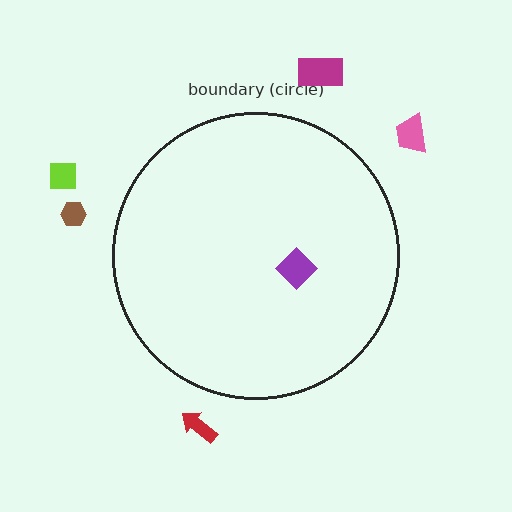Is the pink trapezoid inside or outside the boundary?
Outside.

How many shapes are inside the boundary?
1 inside, 5 outside.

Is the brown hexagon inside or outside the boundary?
Outside.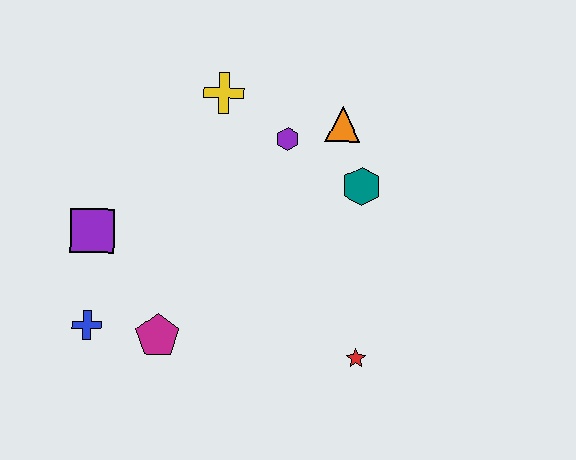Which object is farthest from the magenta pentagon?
The orange triangle is farthest from the magenta pentagon.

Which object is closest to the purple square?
The blue cross is closest to the purple square.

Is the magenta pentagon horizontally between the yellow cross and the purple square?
Yes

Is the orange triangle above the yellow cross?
No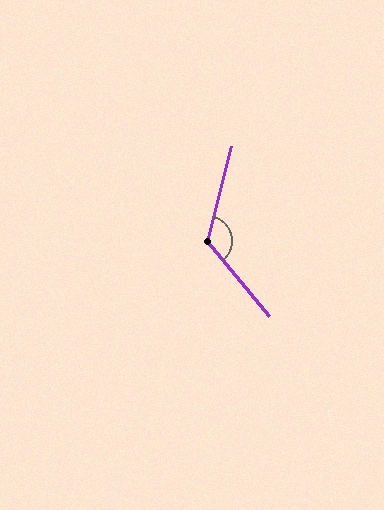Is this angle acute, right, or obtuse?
It is obtuse.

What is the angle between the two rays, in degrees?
Approximately 126 degrees.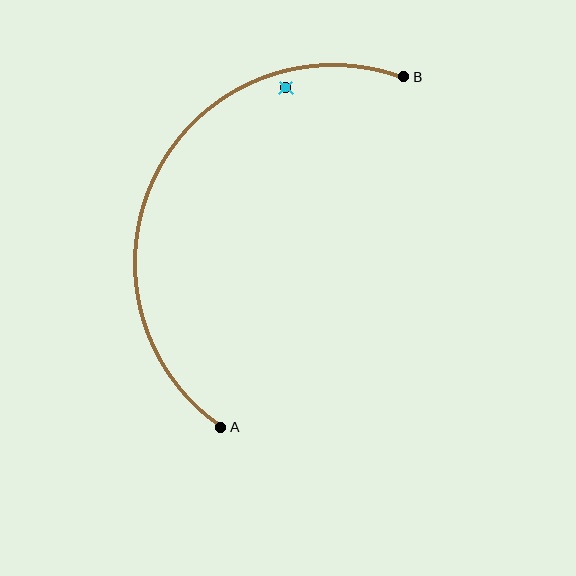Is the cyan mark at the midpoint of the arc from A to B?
No — the cyan mark does not lie on the arc at all. It sits slightly inside the curve.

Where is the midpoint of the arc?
The arc midpoint is the point on the curve farthest from the straight line joining A and B. It sits to the left of that line.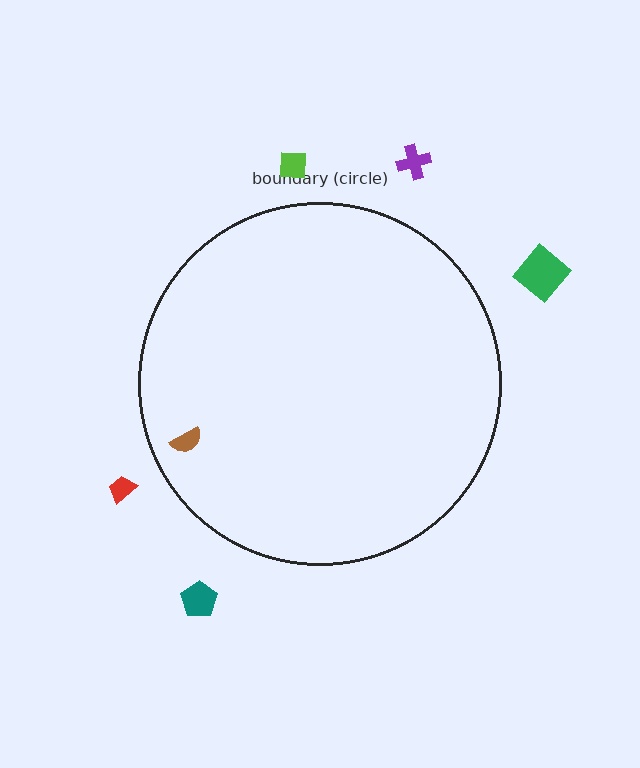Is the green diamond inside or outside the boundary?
Outside.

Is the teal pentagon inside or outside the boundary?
Outside.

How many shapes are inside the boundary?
1 inside, 5 outside.